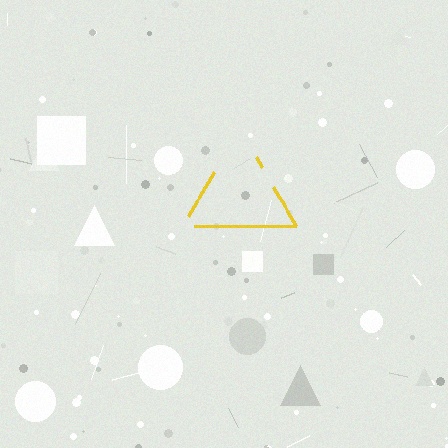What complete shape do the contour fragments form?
The contour fragments form a triangle.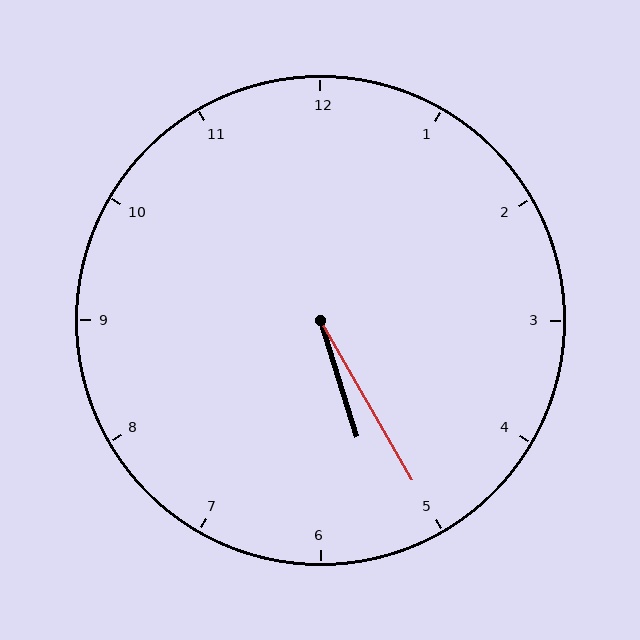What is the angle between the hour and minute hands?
Approximately 12 degrees.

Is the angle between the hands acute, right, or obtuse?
It is acute.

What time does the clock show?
5:25.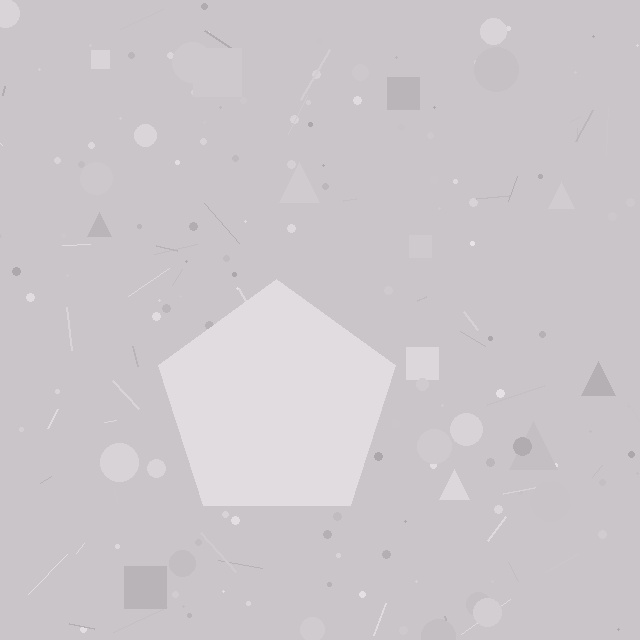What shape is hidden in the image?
A pentagon is hidden in the image.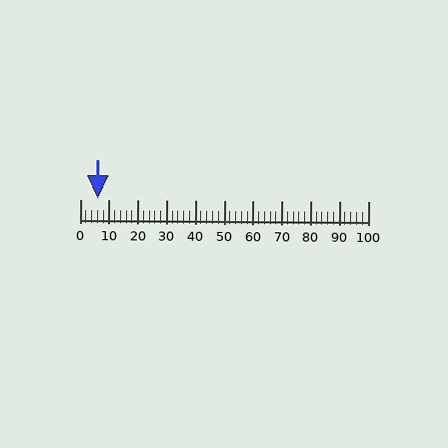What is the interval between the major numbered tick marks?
The major tick marks are spaced 10 units apart.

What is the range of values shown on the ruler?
The ruler shows values from 0 to 100.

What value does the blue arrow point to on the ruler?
The blue arrow points to approximately 6.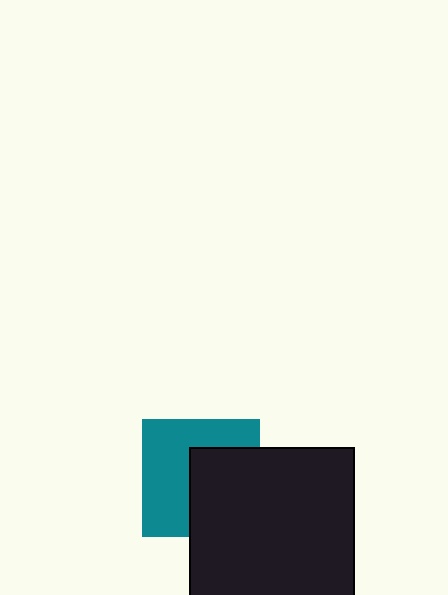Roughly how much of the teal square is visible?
About half of it is visible (roughly 55%).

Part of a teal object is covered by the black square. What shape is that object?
It is a square.